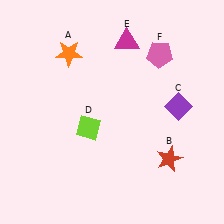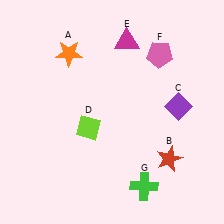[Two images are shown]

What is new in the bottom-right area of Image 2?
A green cross (G) was added in the bottom-right area of Image 2.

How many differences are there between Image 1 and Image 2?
There is 1 difference between the two images.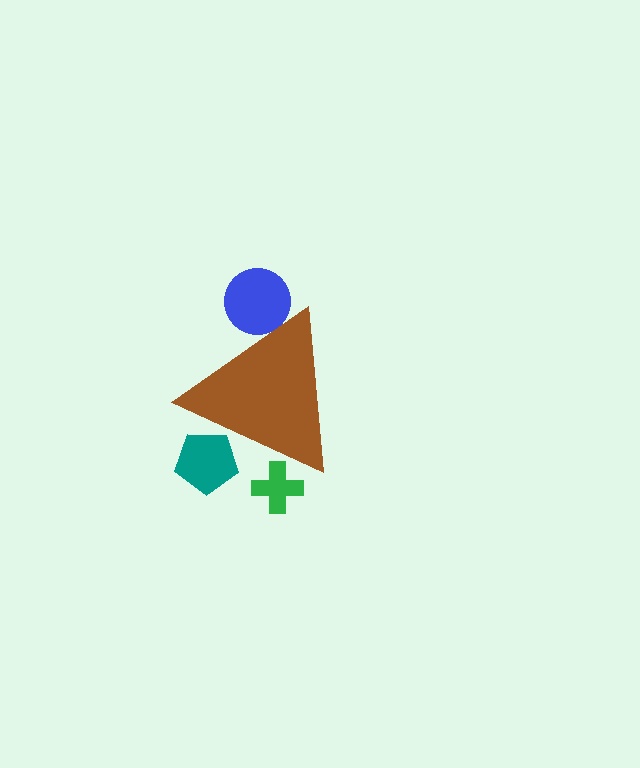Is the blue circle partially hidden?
Yes, the blue circle is partially hidden behind the brown triangle.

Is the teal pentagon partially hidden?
Yes, the teal pentagon is partially hidden behind the brown triangle.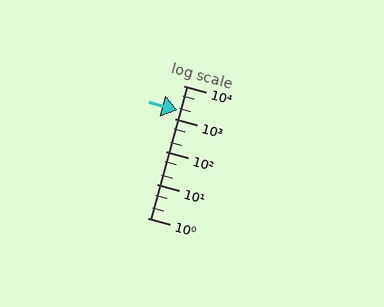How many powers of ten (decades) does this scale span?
The scale spans 4 decades, from 1 to 10000.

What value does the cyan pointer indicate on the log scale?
The pointer indicates approximately 1800.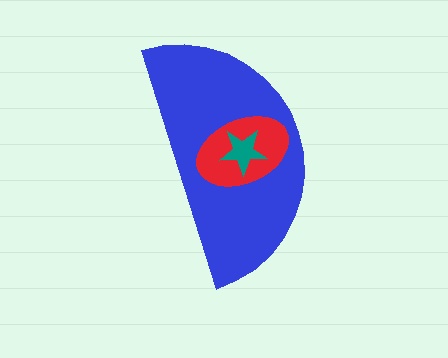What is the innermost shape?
The teal star.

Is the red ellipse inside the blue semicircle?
Yes.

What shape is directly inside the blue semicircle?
The red ellipse.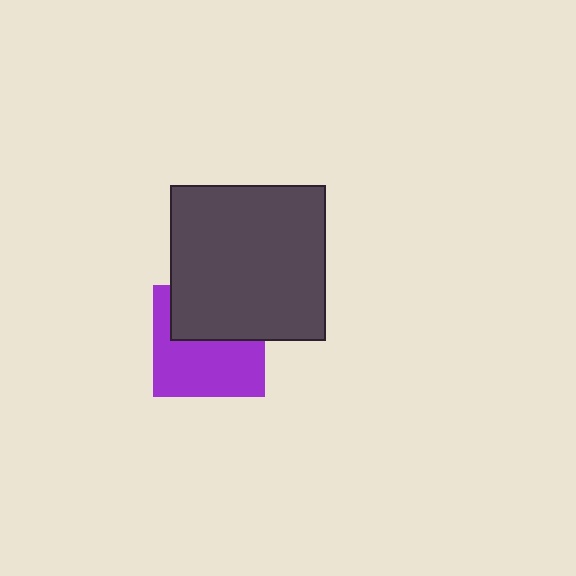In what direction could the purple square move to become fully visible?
The purple square could move down. That would shift it out from behind the dark gray square entirely.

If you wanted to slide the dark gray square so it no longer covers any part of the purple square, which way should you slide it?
Slide it up — that is the most direct way to separate the two shapes.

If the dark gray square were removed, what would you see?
You would see the complete purple square.